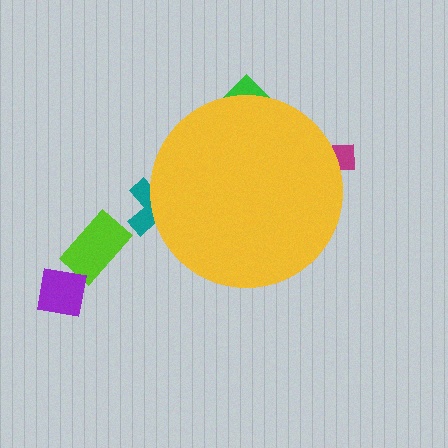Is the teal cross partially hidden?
Yes, the teal cross is partially hidden behind the yellow circle.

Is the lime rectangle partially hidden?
No, the lime rectangle is fully visible.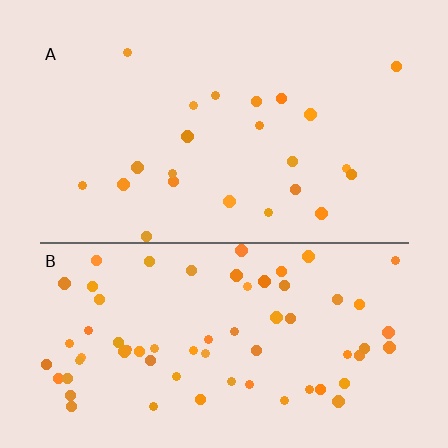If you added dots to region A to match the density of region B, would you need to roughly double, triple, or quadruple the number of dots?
Approximately triple.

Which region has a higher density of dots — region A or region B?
B (the bottom).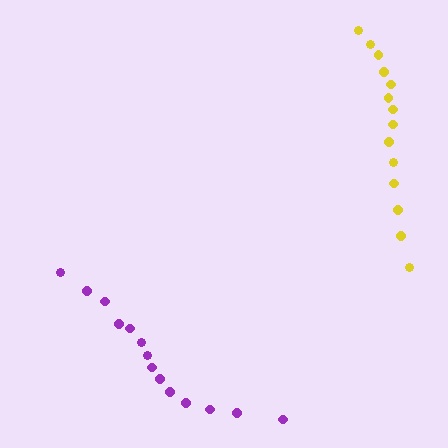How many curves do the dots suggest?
There are 2 distinct paths.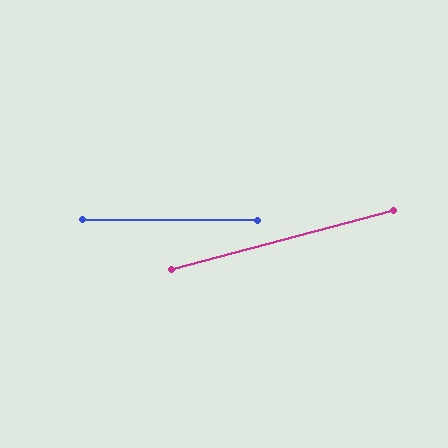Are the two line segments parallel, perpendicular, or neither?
Neither parallel nor perpendicular — they differ by about 15°.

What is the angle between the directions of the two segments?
Approximately 15 degrees.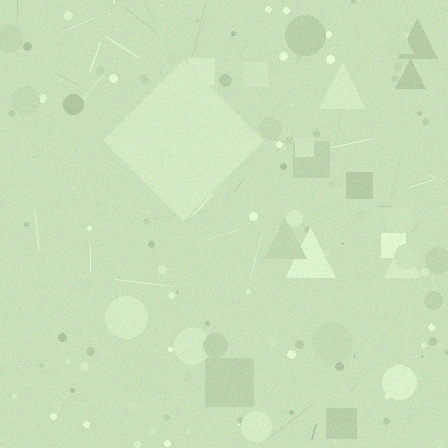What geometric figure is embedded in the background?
A diamond is embedded in the background.